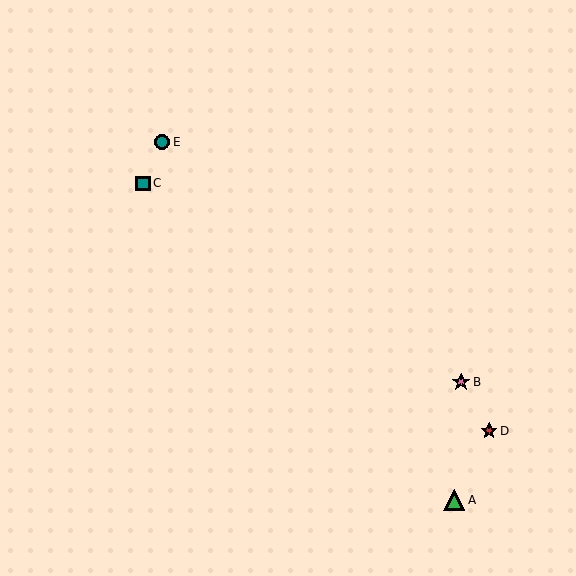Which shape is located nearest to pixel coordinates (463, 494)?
The green triangle (labeled A) at (454, 500) is nearest to that location.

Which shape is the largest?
The green triangle (labeled A) is the largest.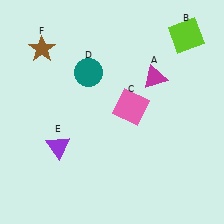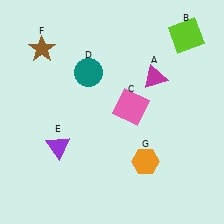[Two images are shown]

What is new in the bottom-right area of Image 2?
An orange hexagon (G) was added in the bottom-right area of Image 2.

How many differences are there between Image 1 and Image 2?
There is 1 difference between the two images.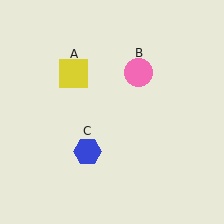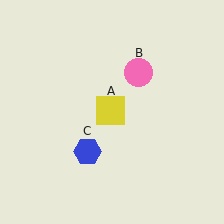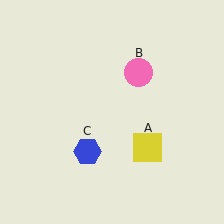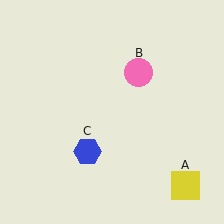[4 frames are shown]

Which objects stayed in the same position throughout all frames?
Pink circle (object B) and blue hexagon (object C) remained stationary.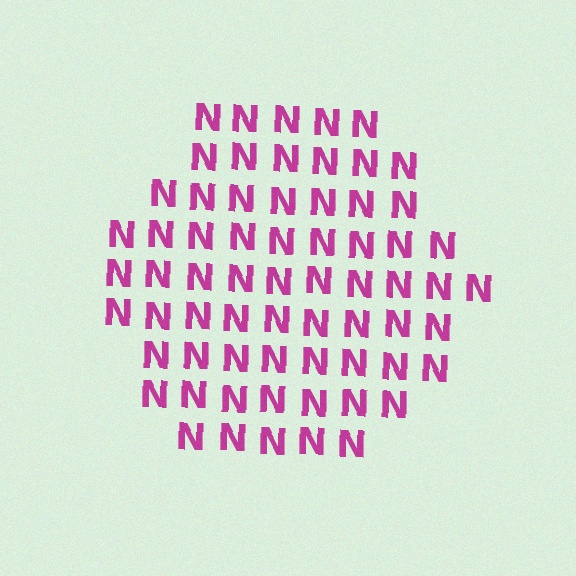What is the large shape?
The large shape is a hexagon.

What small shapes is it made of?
It is made of small letter N's.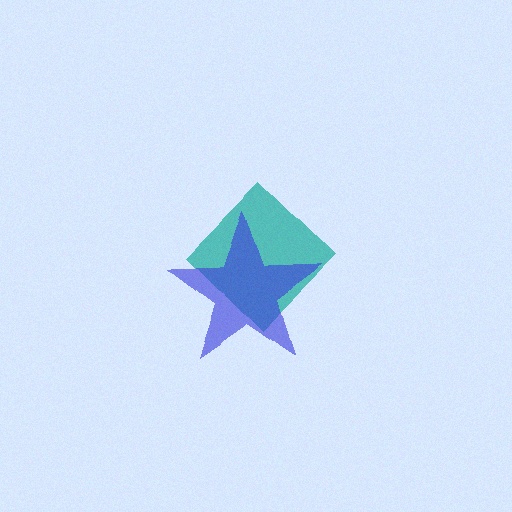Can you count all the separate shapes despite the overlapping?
Yes, there are 2 separate shapes.